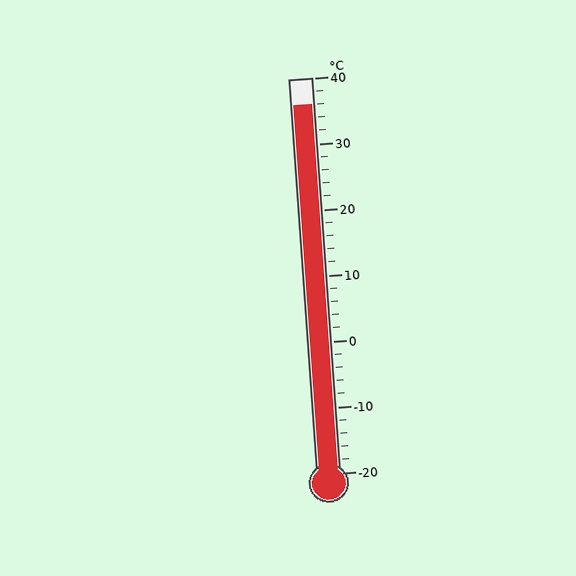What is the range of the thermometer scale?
The thermometer scale ranges from -20°C to 40°C.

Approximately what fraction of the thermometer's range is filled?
The thermometer is filled to approximately 95% of its range.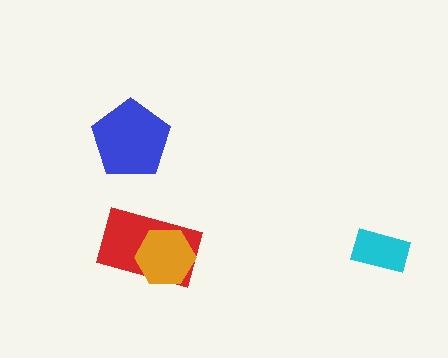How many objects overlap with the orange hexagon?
1 object overlaps with the orange hexagon.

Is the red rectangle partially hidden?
Yes, it is partially covered by another shape.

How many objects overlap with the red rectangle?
1 object overlaps with the red rectangle.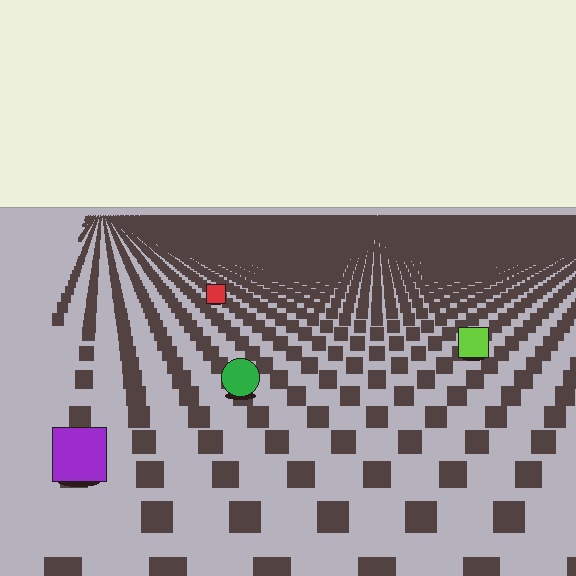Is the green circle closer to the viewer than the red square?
Yes. The green circle is closer — you can tell from the texture gradient: the ground texture is coarser near it.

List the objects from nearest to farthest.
From nearest to farthest: the purple square, the green circle, the lime square, the red square.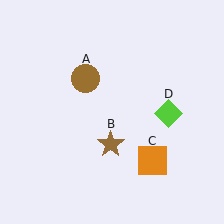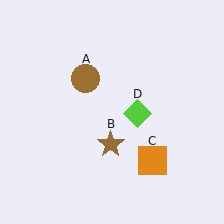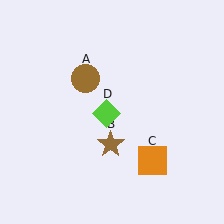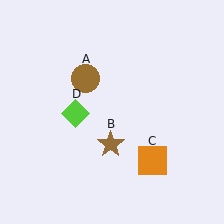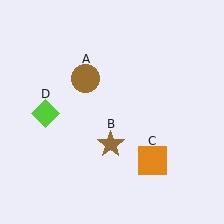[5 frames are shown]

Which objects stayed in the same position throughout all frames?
Brown circle (object A) and brown star (object B) and orange square (object C) remained stationary.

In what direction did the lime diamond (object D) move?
The lime diamond (object D) moved left.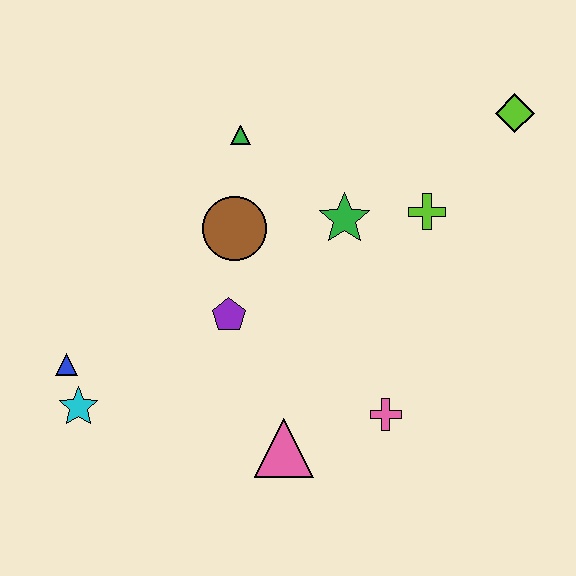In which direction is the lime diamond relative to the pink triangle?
The lime diamond is above the pink triangle.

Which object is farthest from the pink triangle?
The lime diamond is farthest from the pink triangle.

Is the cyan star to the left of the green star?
Yes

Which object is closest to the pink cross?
The pink triangle is closest to the pink cross.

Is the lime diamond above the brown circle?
Yes